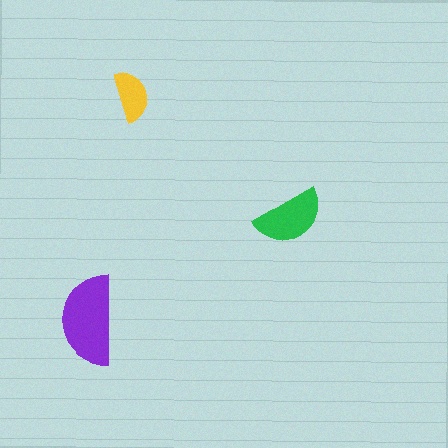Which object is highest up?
The yellow semicircle is topmost.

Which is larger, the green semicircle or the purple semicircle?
The purple one.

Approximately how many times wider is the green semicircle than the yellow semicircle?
About 1.5 times wider.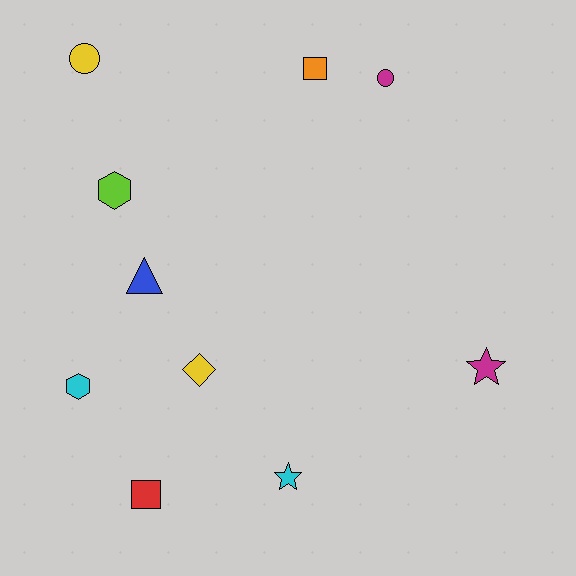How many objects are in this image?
There are 10 objects.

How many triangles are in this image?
There is 1 triangle.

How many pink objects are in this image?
There are no pink objects.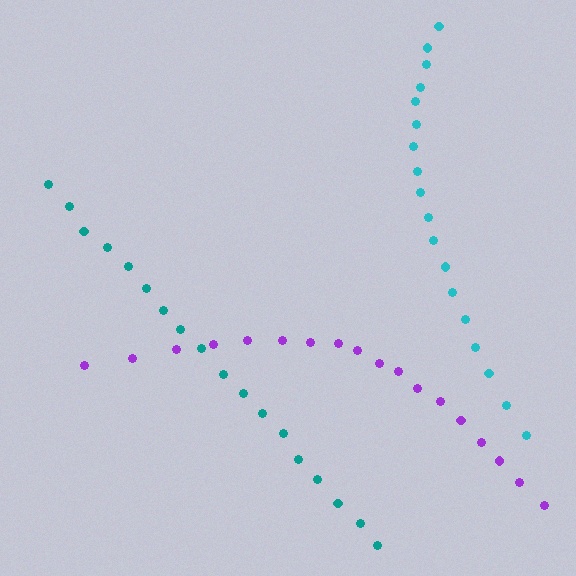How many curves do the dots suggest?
There are 3 distinct paths.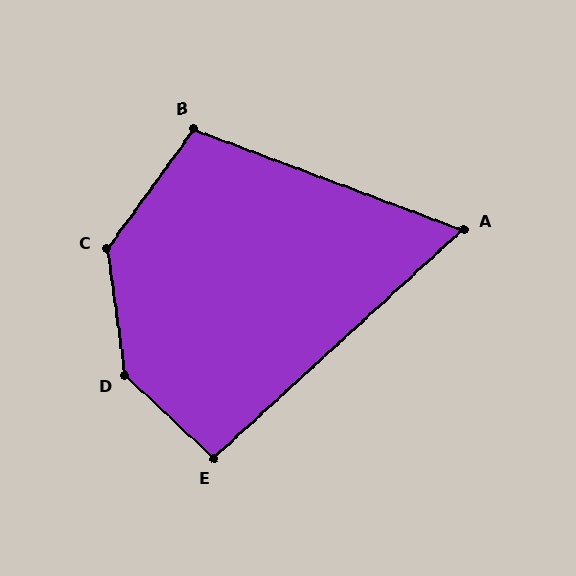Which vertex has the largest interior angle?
D, at approximately 141 degrees.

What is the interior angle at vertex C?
Approximately 136 degrees (obtuse).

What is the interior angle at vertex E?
Approximately 95 degrees (approximately right).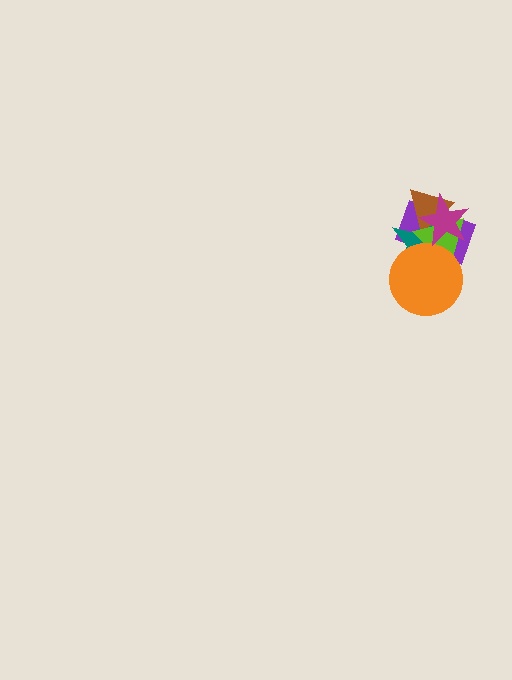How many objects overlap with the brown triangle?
4 objects overlap with the brown triangle.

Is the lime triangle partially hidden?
Yes, it is partially covered by another shape.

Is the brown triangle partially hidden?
Yes, it is partially covered by another shape.